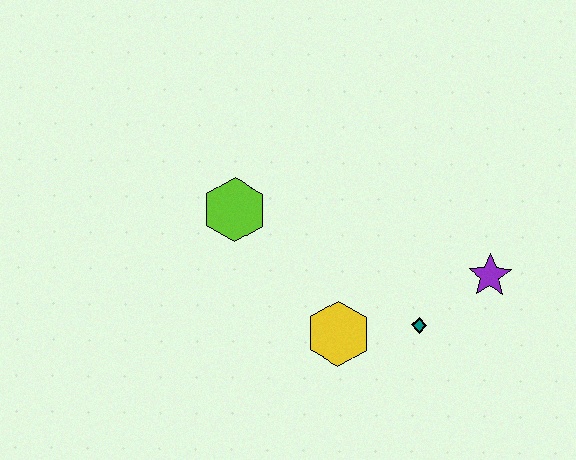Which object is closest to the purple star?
The teal diamond is closest to the purple star.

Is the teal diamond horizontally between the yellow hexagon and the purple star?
Yes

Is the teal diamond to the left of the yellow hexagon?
No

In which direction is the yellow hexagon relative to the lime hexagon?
The yellow hexagon is below the lime hexagon.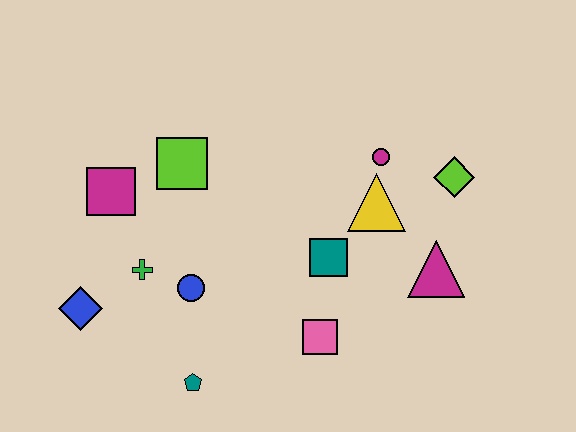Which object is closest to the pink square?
The teal square is closest to the pink square.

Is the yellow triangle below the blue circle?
No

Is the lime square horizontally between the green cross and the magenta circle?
Yes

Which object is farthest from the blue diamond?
The lime diamond is farthest from the blue diamond.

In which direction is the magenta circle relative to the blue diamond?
The magenta circle is to the right of the blue diamond.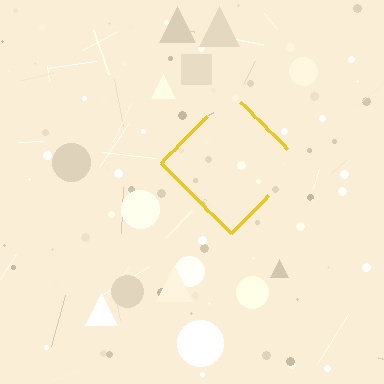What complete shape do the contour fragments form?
The contour fragments form a diamond.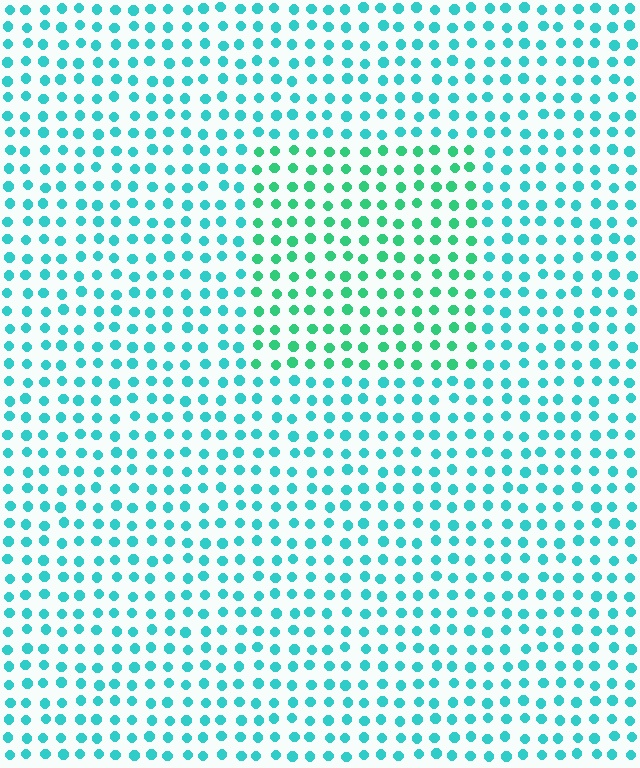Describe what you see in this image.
The image is filled with small cyan elements in a uniform arrangement. A rectangle-shaped region is visible where the elements are tinted to a slightly different hue, forming a subtle color boundary.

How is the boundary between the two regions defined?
The boundary is defined purely by a slight shift in hue (about 30 degrees). Spacing, size, and orientation are identical on both sides.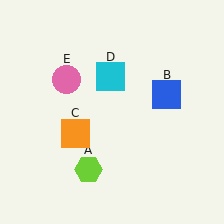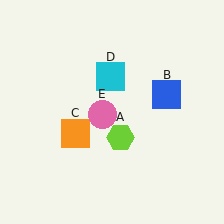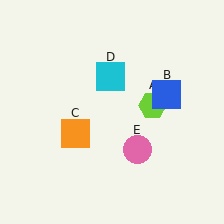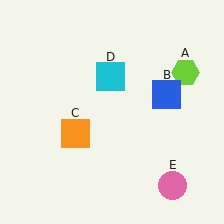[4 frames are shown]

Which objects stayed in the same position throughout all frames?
Blue square (object B) and orange square (object C) and cyan square (object D) remained stationary.